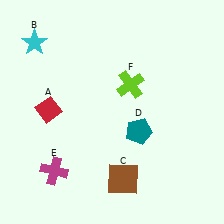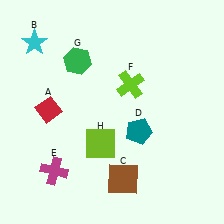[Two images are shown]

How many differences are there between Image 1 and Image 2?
There are 2 differences between the two images.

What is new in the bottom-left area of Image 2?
A lime square (H) was added in the bottom-left area of Image 2.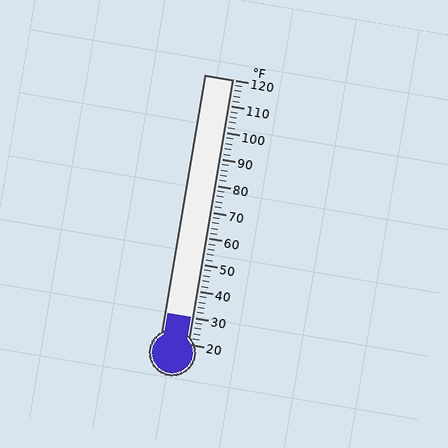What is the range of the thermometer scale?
The thermometer scale ranges from 20°F to 120°F.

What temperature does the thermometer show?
The thermometer shows approximately 30°F.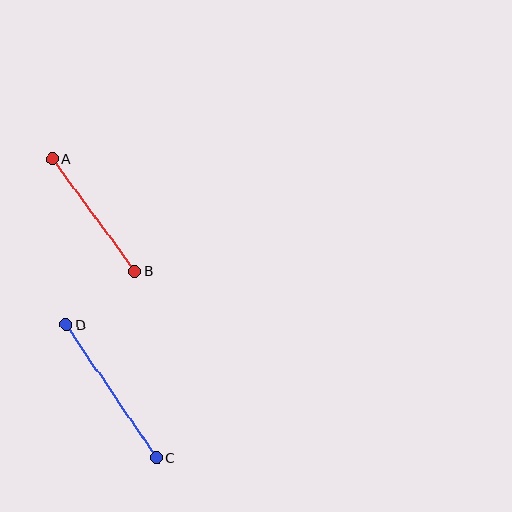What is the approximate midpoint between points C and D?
The midpoint is at approximately (111, 391) pixels.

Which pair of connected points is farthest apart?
Points C and D are farthest apart.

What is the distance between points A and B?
The distance is approximately 139 pixels.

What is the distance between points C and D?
The distance is approximately 161 pixels.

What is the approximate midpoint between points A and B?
The midpoint is at approximately (93, 215) pixels.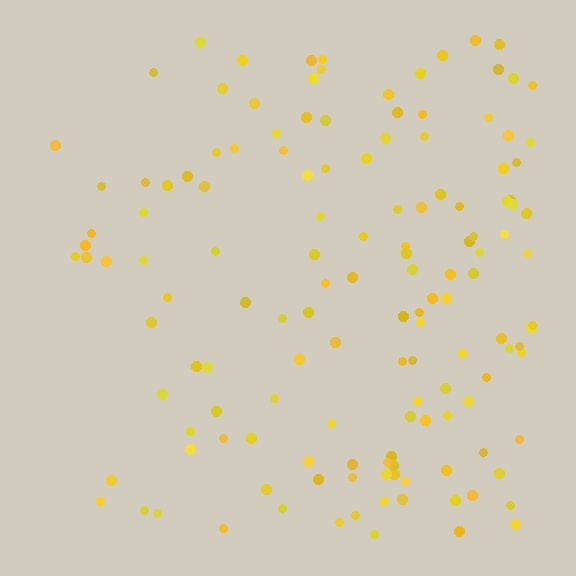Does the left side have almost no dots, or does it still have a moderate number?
Still a moderate number, just noticeably fewer than the right.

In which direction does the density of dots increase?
From left to right, with the right side densest.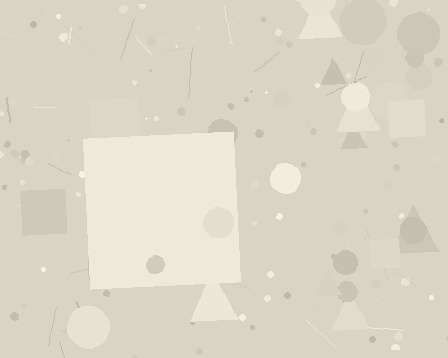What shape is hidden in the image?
A square is hidden in the image.